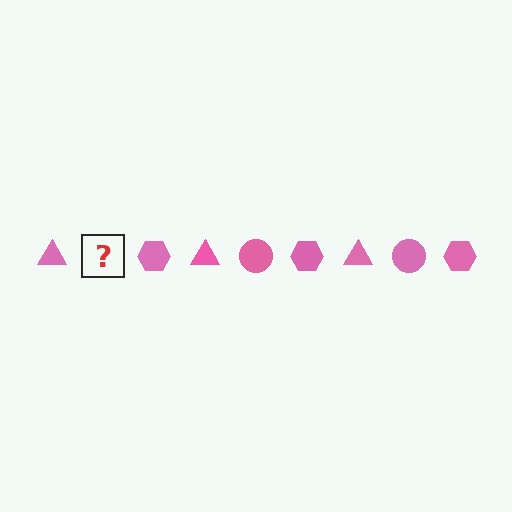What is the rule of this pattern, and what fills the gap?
The rule is that the pattern cycles through triangle, circle, hexagon shapes in pink. The gap should be filled with a pink circle.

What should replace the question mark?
The question mark should be replaced with a pink circle.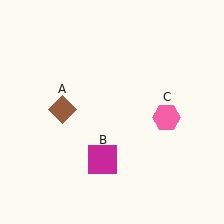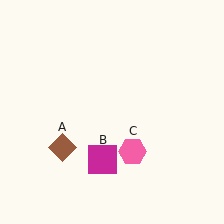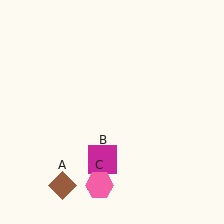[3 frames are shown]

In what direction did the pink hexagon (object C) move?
The pink hexagon (object C) moved down and to the left.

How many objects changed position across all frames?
2 objects changed position: brown diamond (object A), pink hexagon (object C).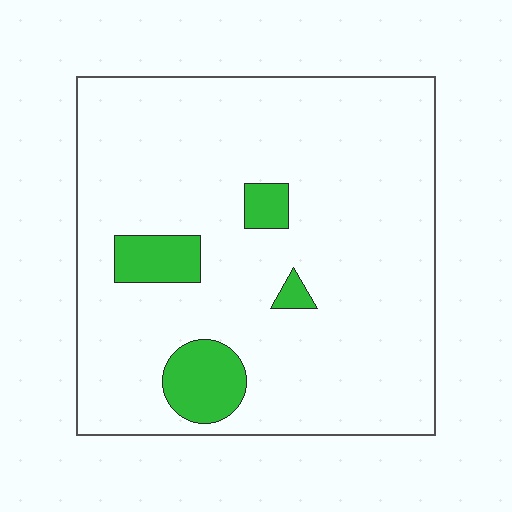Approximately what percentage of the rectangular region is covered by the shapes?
Approximately 10%.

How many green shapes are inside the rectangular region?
4.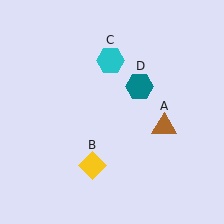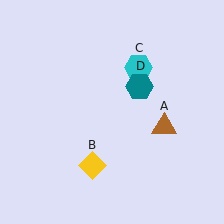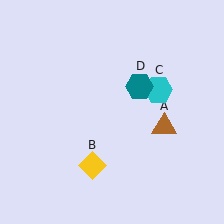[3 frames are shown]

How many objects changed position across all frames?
1 object changed position: cyan hexagon (object C).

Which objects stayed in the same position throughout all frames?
Brown triangle (object A) and yellow diamond (object B) and teal hexagon (object D) remained stationary.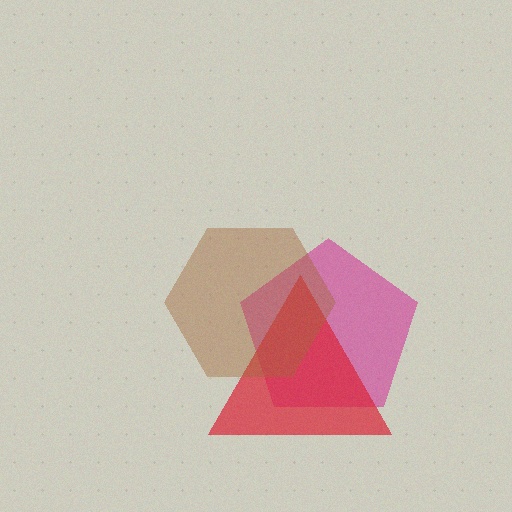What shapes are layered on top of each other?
The layered shapes are: a magenta pentagon, a red triangle, a brown hexagon.